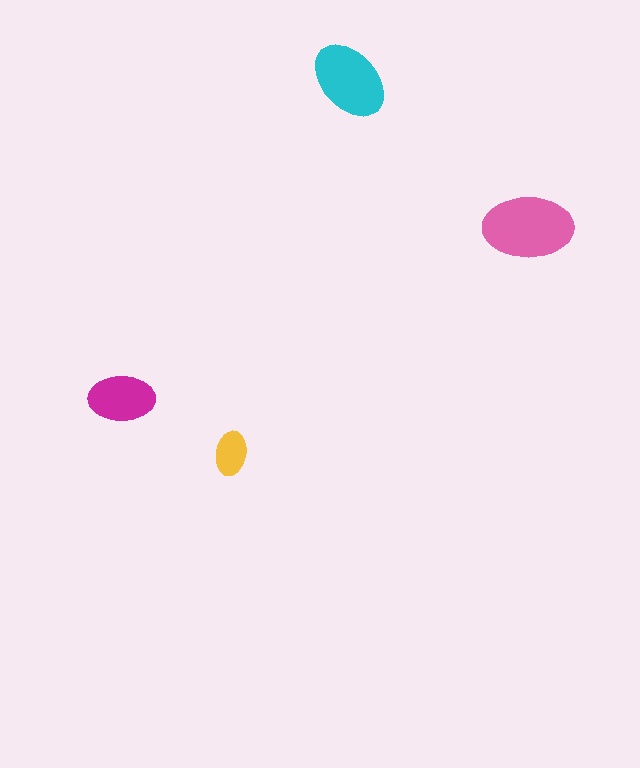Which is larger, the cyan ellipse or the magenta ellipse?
The cyan one.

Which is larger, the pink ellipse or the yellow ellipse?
The pink one.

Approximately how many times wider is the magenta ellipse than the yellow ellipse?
About 1.5 times wider.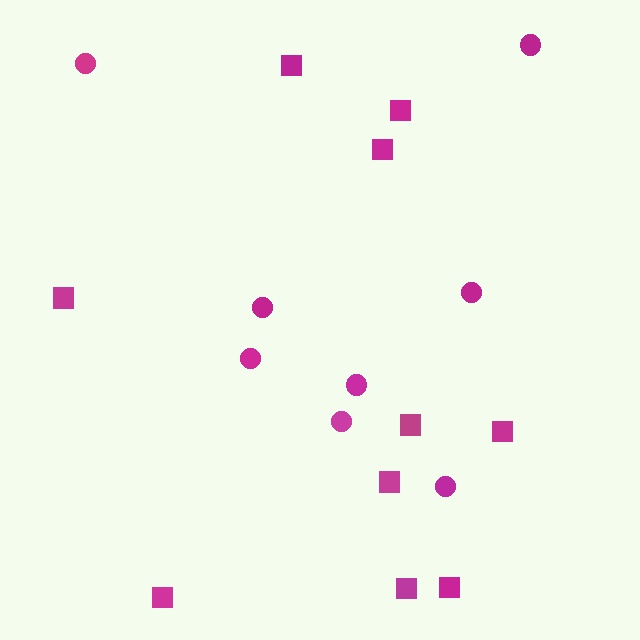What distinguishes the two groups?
There are 2 groups: one group of squares (10) and one group of circles (8).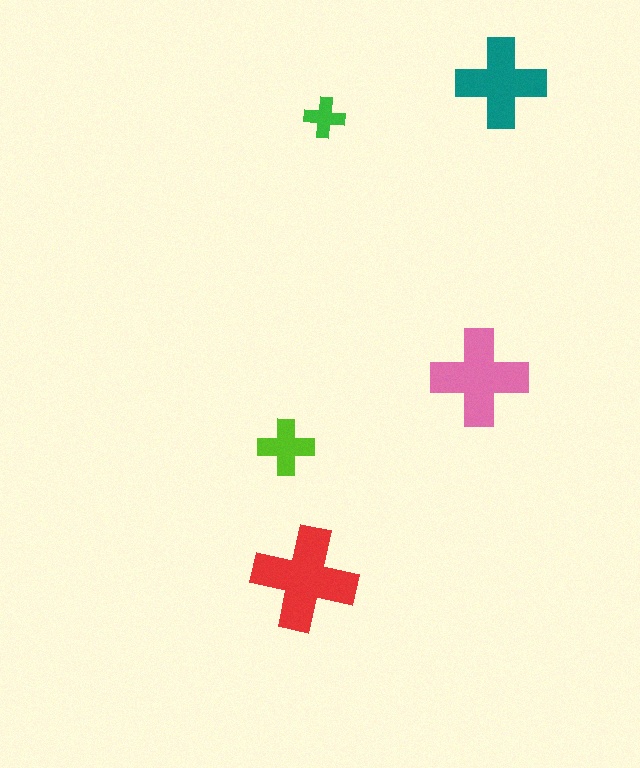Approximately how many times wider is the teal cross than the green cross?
About 2 times wider.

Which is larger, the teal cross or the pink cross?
The pink one.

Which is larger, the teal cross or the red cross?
The red one.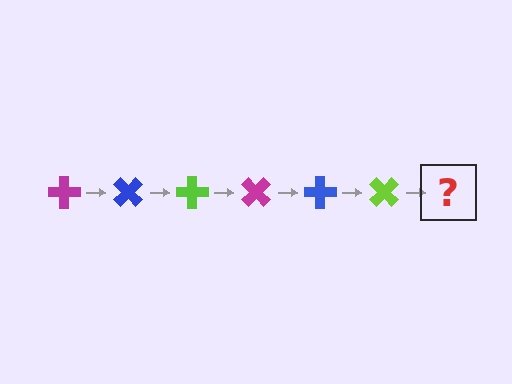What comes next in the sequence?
The next element should be a magenta cross, rotated 270 degrees from the start.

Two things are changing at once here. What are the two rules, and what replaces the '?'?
The two rules are that it rotates 45 degrees each step and the color cycles through magenta, blue, and lime. The '?' should be a magenta cross, rotated 270 degrees from the start.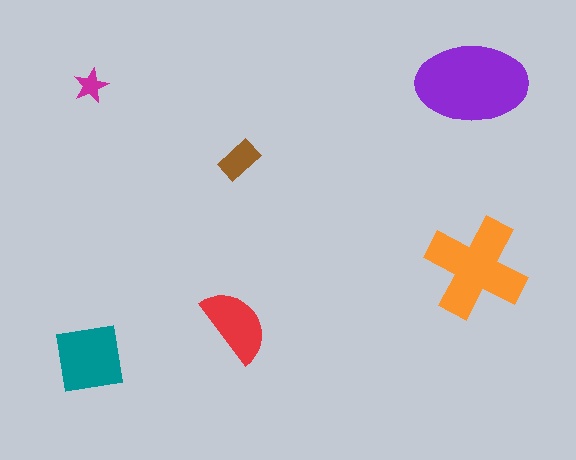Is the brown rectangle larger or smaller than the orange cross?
Smaller.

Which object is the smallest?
The magenta star.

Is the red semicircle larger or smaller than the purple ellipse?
Smaller.